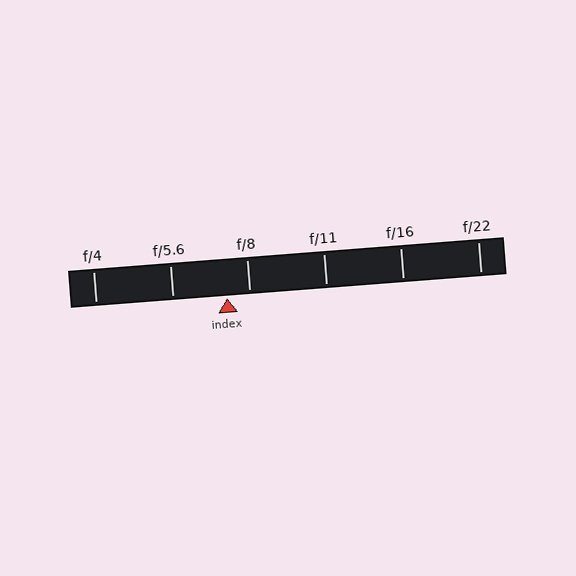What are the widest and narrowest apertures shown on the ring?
The widest aperture shown is f/4 and the narrowest is f/22.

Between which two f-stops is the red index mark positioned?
The index mark is between f/5.6 and f/8.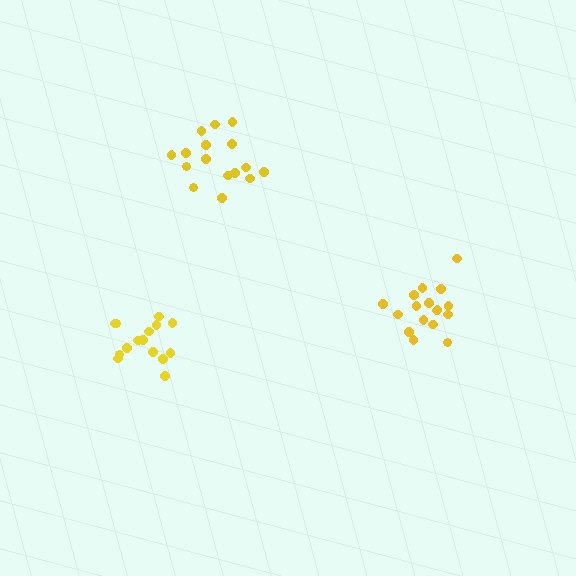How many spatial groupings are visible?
There are 3 spatial groupings.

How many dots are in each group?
Group 1: 17 dots, Group 2: 15 dots, Group 3: 17 dots (49 total).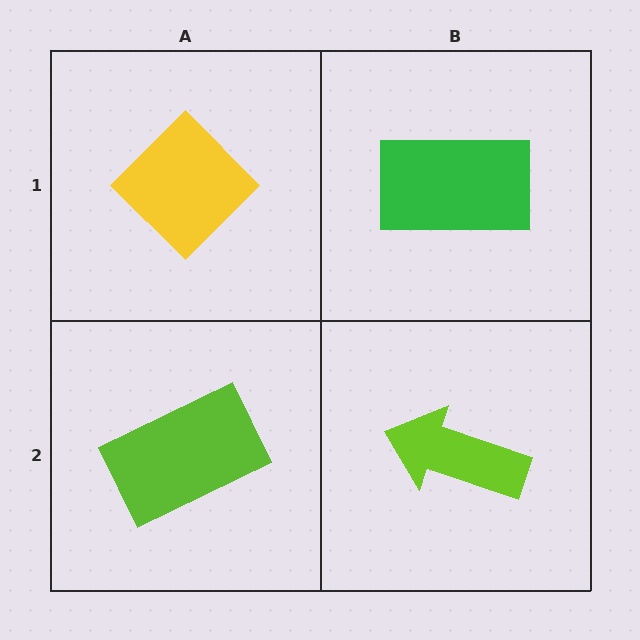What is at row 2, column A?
A lime rectangle.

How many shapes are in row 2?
2 shapes.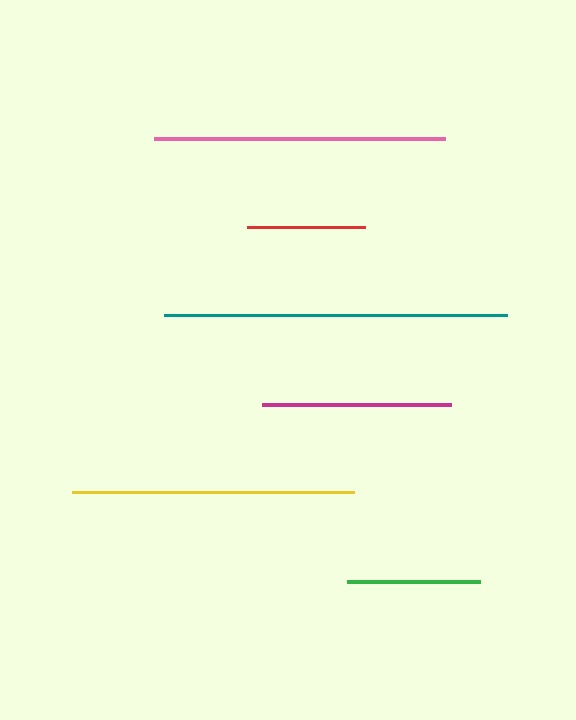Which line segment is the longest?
The teal line is the longest at approximately 343 pixels.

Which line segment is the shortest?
The red line is the shortest at approximately 119 pixels.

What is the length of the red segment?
The red segment is approximately 119 pixels long.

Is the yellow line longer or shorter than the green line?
The yellow line is longer than the green line.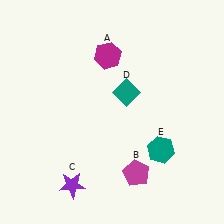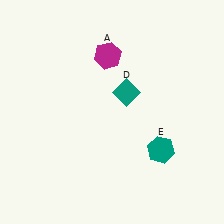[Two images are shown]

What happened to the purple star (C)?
The purple star (C) was removed in Image 2. It was in the bottom-left area of Image 1.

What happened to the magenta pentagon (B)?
The magenta pentagon (B) was removed in Image 2. It was in the bottom-right area of Image 1.